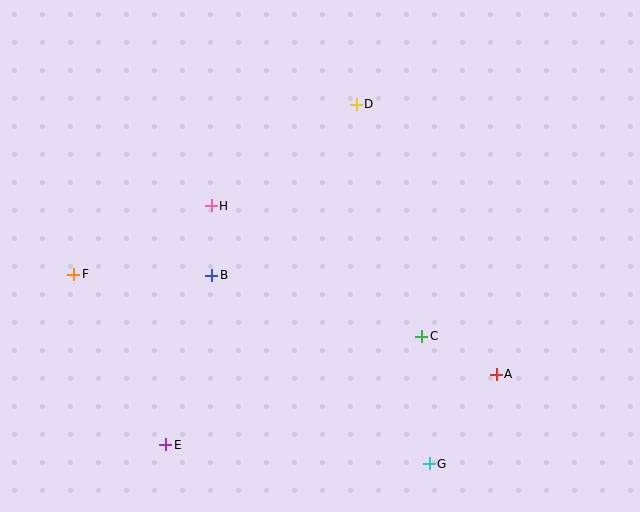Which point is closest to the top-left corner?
Point F is closest to the top-left corner.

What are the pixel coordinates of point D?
Point D is at (356, 104).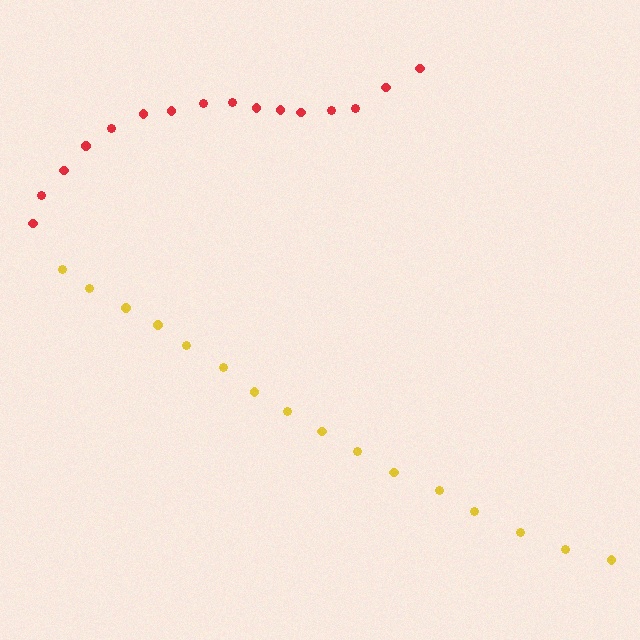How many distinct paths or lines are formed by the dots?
There are 2 distinct paths.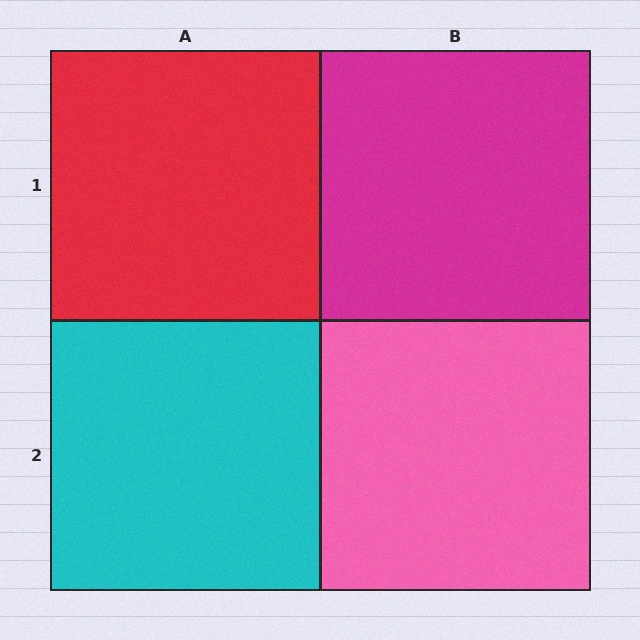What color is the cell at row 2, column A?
Cyan.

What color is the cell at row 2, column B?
Pink.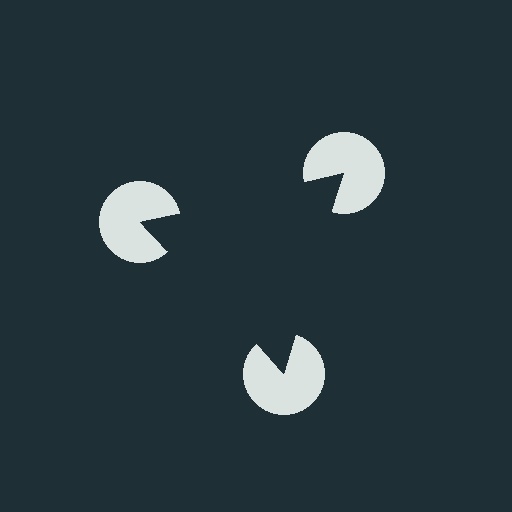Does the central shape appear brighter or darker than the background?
It typically appears slightly darker than the background, even though no actual brightness change is drawn.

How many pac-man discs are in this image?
There are 3 — one at each vertex of the illusory triangle.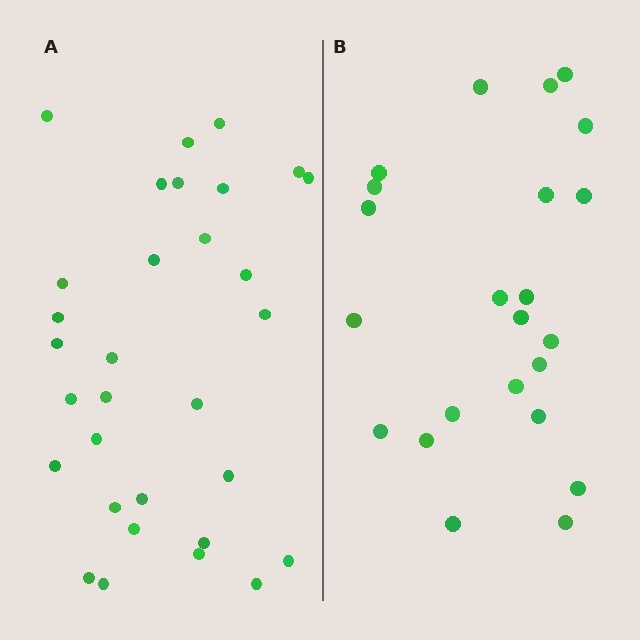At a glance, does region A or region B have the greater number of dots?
Region A (the left region) has more dots.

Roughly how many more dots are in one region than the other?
Region A has roughly 8 or so more dots than region B.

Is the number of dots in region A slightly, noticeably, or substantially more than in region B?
Region A has noticeably more, but not dramatically so. The ratio is roughly 1.3 to 1.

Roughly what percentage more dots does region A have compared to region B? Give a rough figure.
About 35% more.